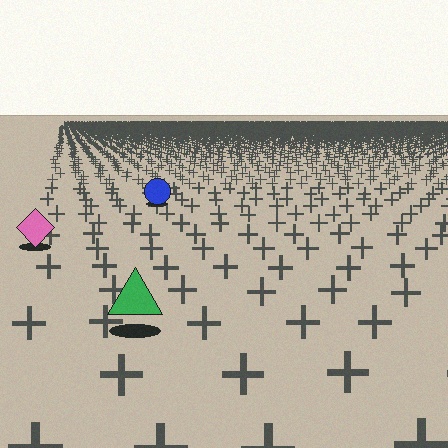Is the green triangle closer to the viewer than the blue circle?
Yes. The green triangle is closer — you can tell from the texture gradient: the ground texture is coarser near it.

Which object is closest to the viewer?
The green triangle is closest. The texture marks near it are larger and more spread out.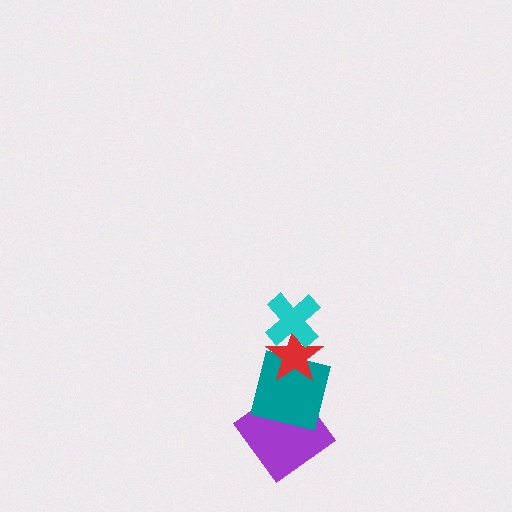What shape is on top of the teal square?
The red star is on top of the teal square.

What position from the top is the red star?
The red star is 2nd from the top.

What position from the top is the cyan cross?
The cyan cross is 1st from the top.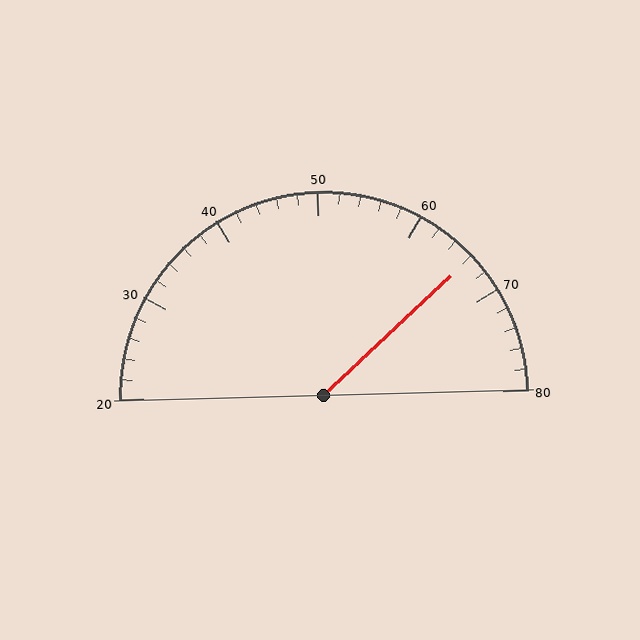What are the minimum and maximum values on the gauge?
The gauge ranges from 20 to 80.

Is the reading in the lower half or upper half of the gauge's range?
The reading is in the upper half of the range (20 to 80).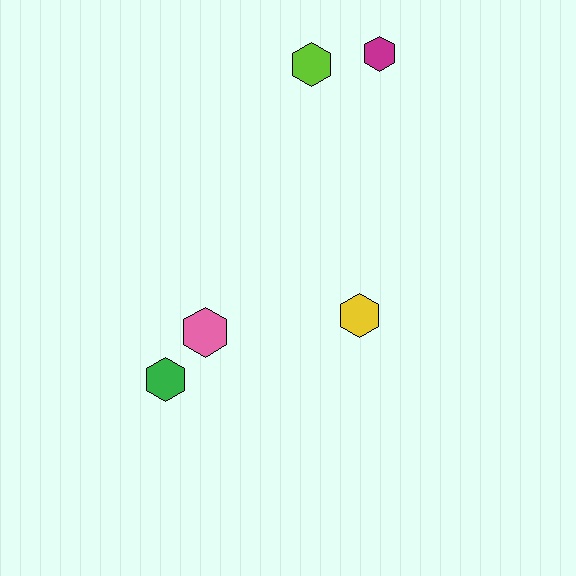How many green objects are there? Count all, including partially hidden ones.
There is 1 green object.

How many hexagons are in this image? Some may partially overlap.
There are 5 hexagons.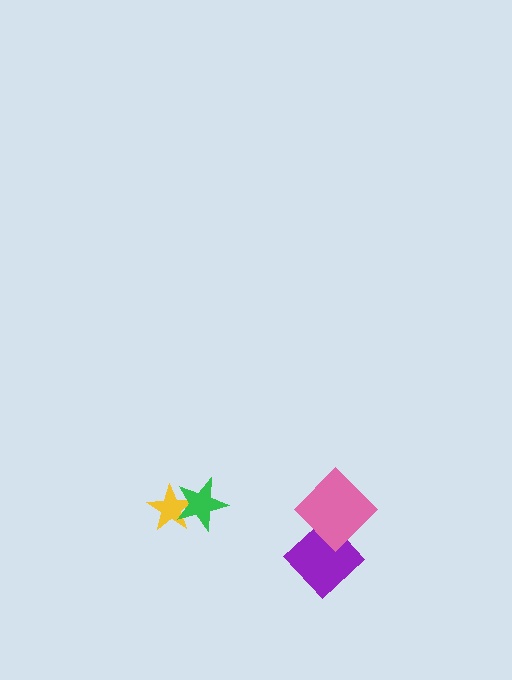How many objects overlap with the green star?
1 object overlaps with the green star.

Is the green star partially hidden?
No, no other shape covers it.